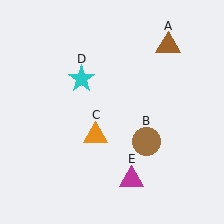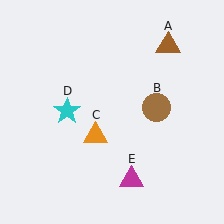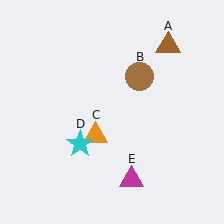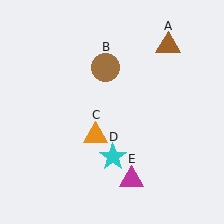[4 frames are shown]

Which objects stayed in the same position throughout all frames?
Brown triangle (object A) and orange triangle (object C) and magenta triangle (object E) remained stationary.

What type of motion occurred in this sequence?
The brown circle (object B), cyan star (object D) rotated counterclockwise around the center of the scene.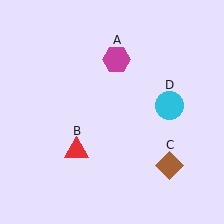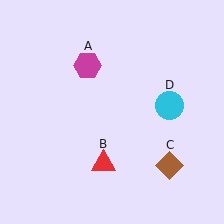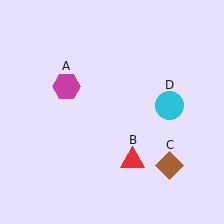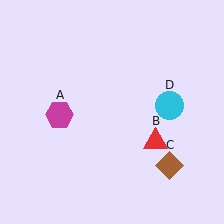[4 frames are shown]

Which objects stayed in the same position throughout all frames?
Brown diamond (object C) and cyan circle (object D) remained stationary.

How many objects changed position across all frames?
2 objects changed position: magenta hexagon (object A), red triangle (object B).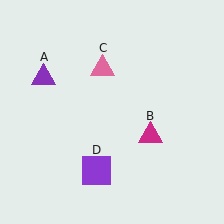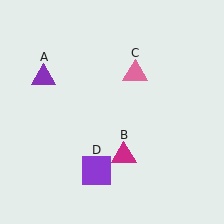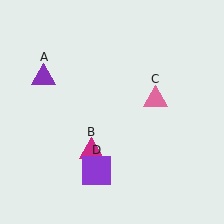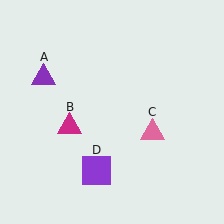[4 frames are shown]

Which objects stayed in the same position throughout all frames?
Purple triangle (object A) and purple square (object D) remained stationary.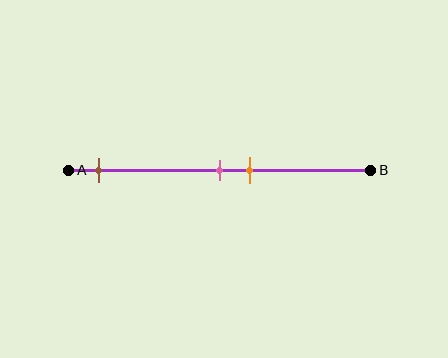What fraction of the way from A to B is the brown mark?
The brown mark is approximately 10% (0.1) of the way from A to B.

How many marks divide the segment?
There are 3 marks dividing the segment.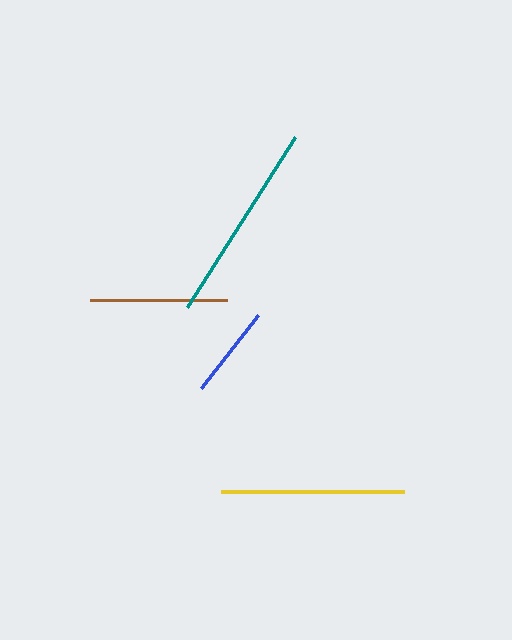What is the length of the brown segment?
The brown segment is approximately 137 pixels long.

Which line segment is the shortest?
The blue line is the shortest at approximately 92 pixels.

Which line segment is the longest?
The teal line is the longest at approximately 201 pixels.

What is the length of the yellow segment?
The yellow segment is approximately 182 pixels long.